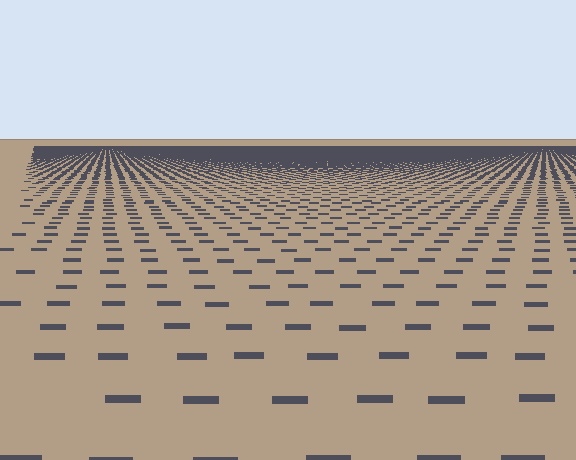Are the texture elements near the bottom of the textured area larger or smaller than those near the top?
Larger. Near the bottom, elements are closer to the viewer and appear at a bigger on-screen size.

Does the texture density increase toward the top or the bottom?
Density increases toward the top.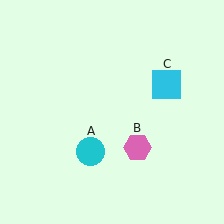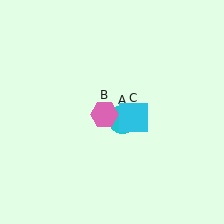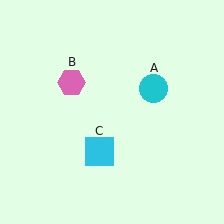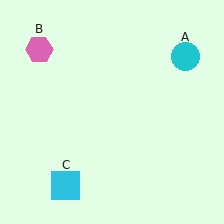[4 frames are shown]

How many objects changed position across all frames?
3 objects changed position: cyan circle (object A), pink hexagon (object B), cyan square (object C).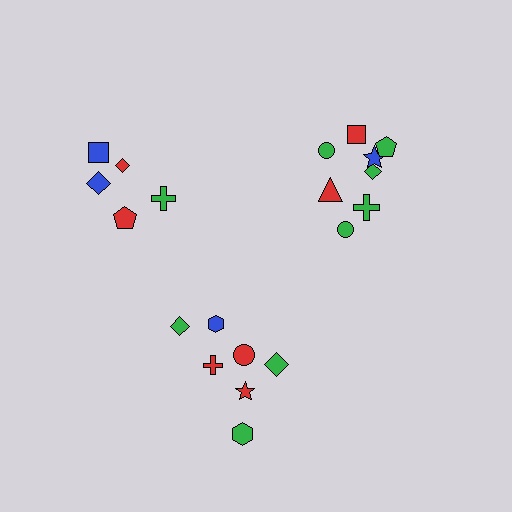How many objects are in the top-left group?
There are 5 objects.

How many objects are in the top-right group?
There are 8 objects.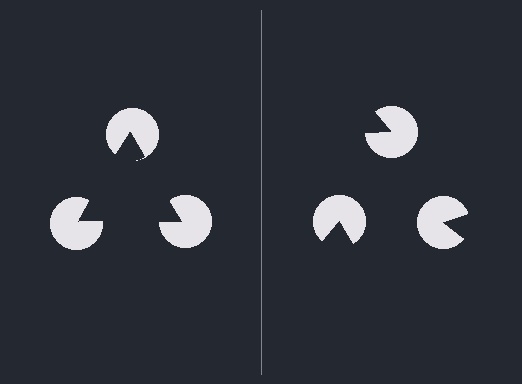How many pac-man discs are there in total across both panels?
6 — 3 on each side.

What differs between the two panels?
The pac-man discs are positioned identically on both sides; only the wedge orientations differ. On the left they align to a triangle; on the right they are misaligned.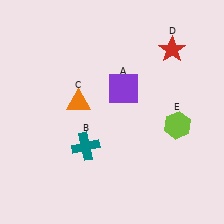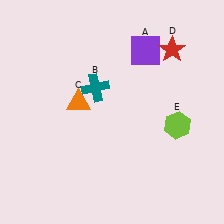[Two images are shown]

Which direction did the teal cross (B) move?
The teal cross (B) moved up.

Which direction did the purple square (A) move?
The purple square (A) moved up.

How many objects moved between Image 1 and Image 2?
2 objects moved between the two images.